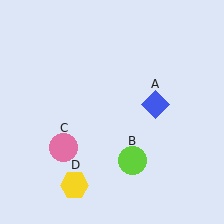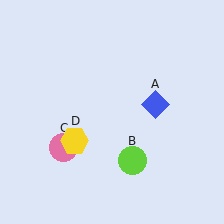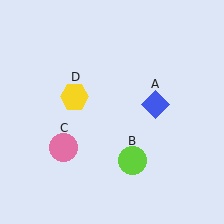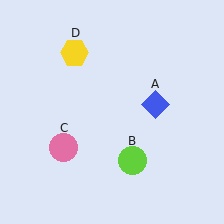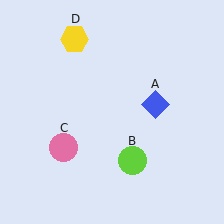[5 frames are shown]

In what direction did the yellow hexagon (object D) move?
The yellow hexagon (object D) moved up.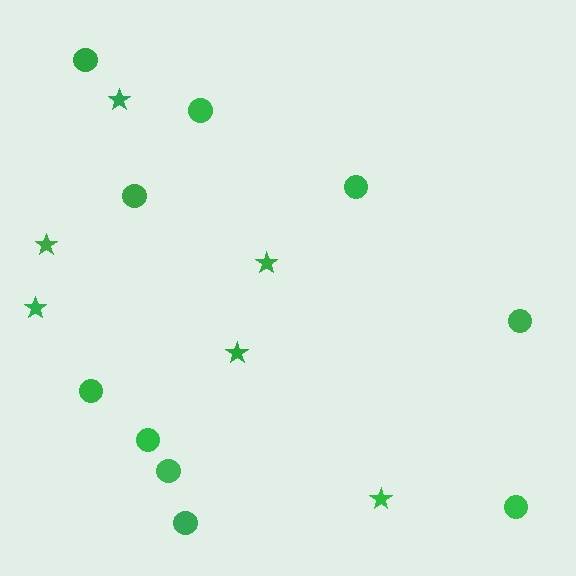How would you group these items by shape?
There are 2 groups: one group of circles (10) and one group of stars (6).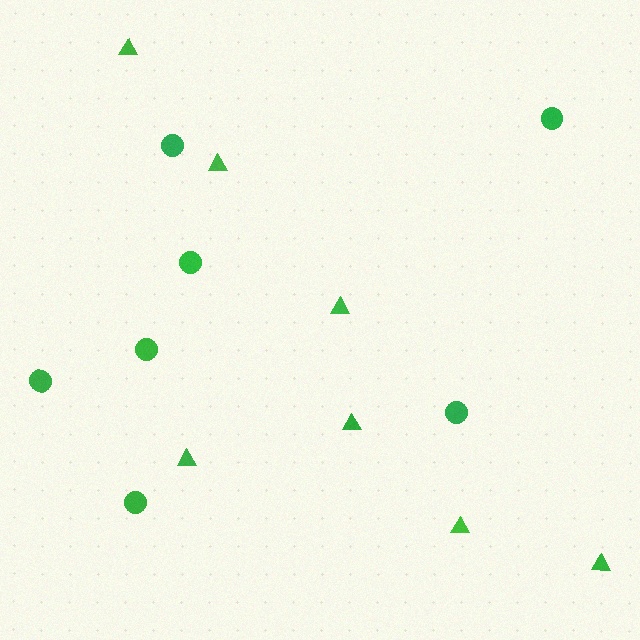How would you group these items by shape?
There are 2 groups: one group of triangles (7) and one group of circles (7).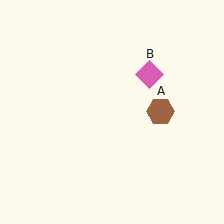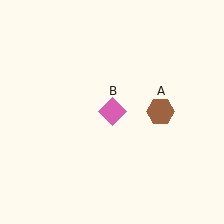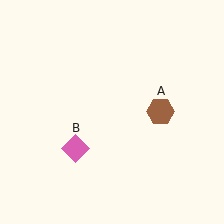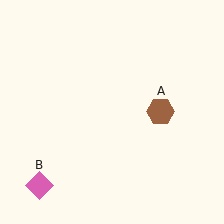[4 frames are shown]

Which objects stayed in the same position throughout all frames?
Brown hexagon (object A) remained stationary.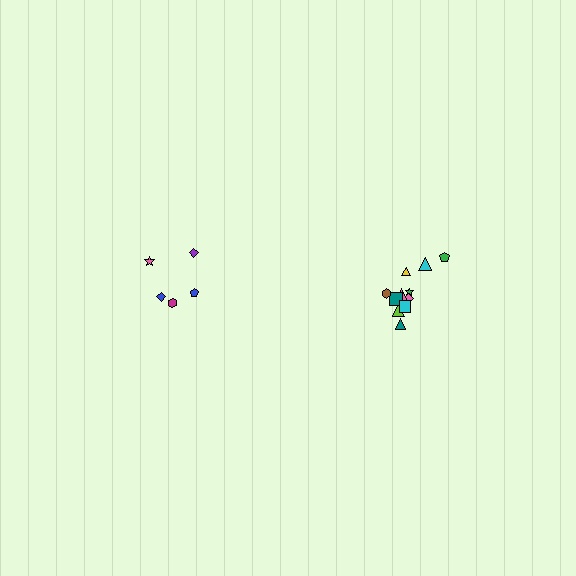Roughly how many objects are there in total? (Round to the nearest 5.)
Roughly 15 objects in total.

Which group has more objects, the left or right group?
The right group.